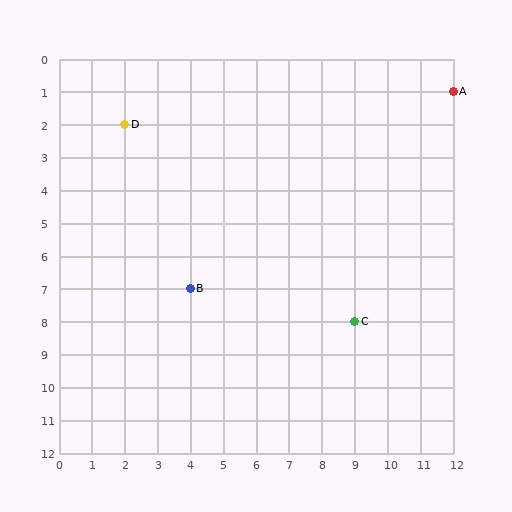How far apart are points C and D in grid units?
Points C and D are 7 columns and 6 rows apart (about 9.2 grid units diagonally).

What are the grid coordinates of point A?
Point A is at grid coordinates (12, 1).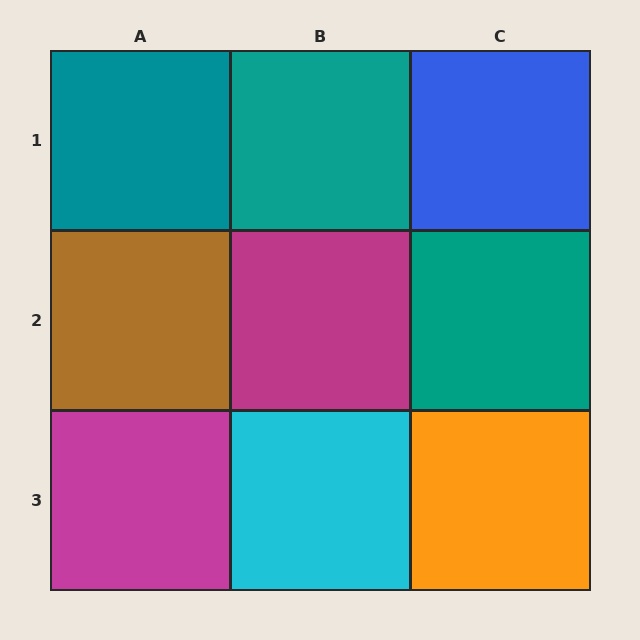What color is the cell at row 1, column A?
Teal.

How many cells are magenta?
2 cells are magenta.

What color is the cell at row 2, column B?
Magenta.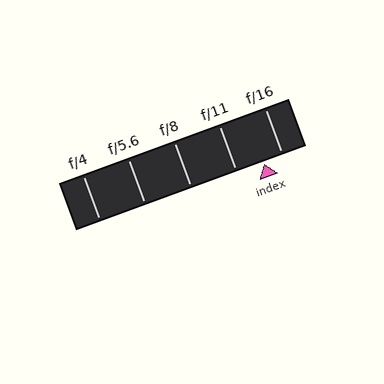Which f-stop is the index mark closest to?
The index mark is closest to f/16.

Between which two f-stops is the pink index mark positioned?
The index mark is between f/11 and f/16.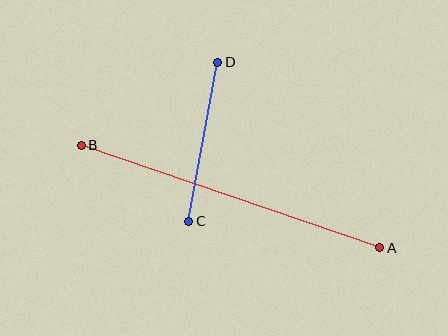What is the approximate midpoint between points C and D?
The midpoint is at approximately (203, 142) pixels.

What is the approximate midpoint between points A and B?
The midpoint is at approximately (231, 196) pixels.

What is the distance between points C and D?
The distance is approximately 161 pixels.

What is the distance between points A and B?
The distance is approximately 316 pixels.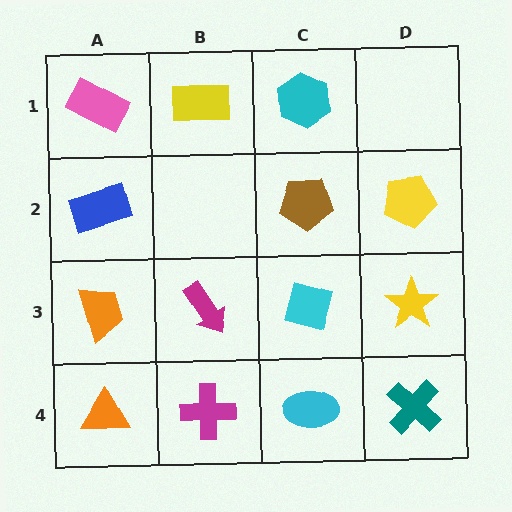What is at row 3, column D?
A yellow star.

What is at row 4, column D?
A teal cross.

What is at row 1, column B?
A yellow rectangle.